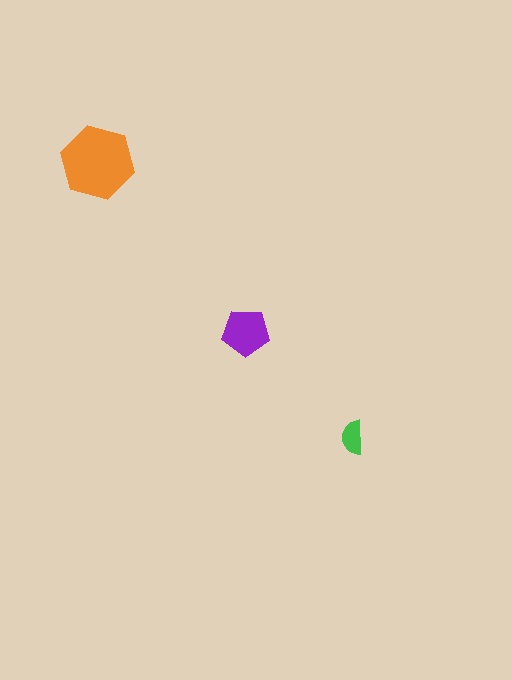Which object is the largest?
The orange hexagon.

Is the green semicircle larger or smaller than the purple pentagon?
Smaller.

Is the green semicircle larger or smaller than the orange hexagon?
Smaller.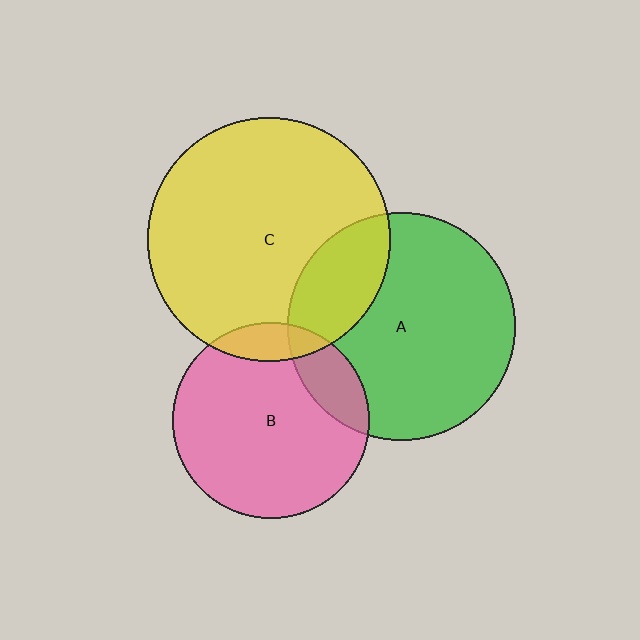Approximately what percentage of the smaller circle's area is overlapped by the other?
Approximately 10%.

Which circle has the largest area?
Circle C (yellow).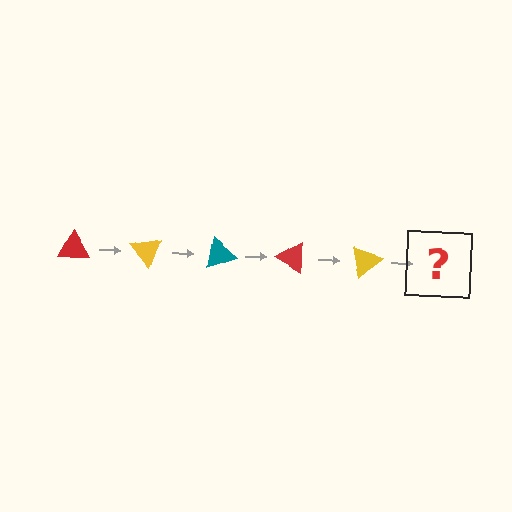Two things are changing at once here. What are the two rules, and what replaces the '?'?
The two rules are that it rotates 50 degrees each step and the color cycles through red, yellow, and teal. The '?' should be a teal triangle, rotated 250 degrees from the start.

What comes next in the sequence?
The next element should be a teal triangle, rotated 250 degrees from the start.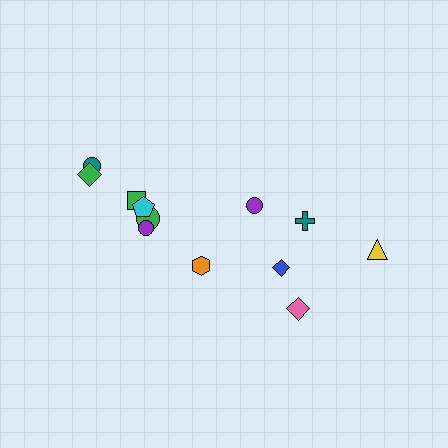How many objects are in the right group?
There are 5 objects.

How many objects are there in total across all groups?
There are 12 objects.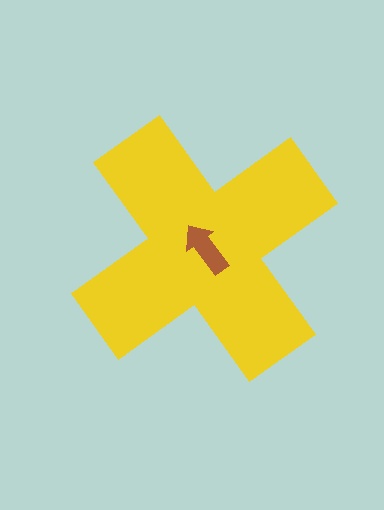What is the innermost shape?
The brown arrow.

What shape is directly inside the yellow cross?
The brown arrow.